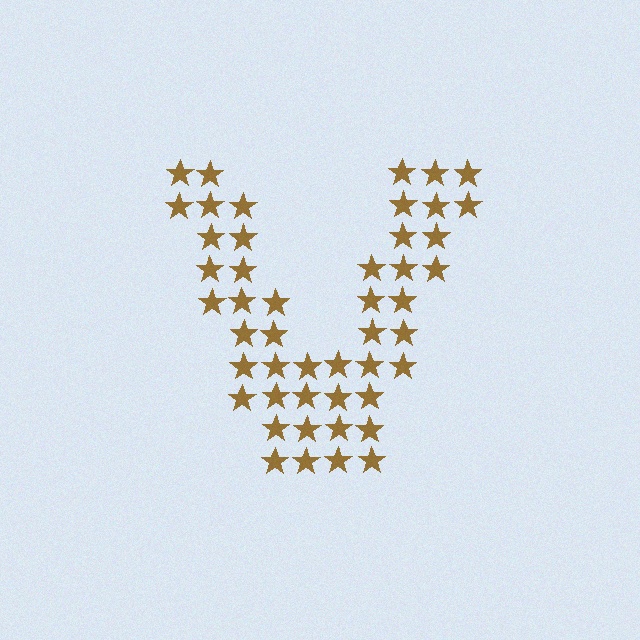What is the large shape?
The large shape is the letter V.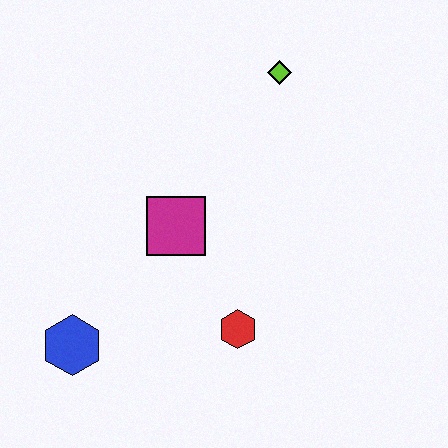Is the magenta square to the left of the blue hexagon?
No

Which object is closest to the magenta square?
The red hexagon is closest to the magenta square.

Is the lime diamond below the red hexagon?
No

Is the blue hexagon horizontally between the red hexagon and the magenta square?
No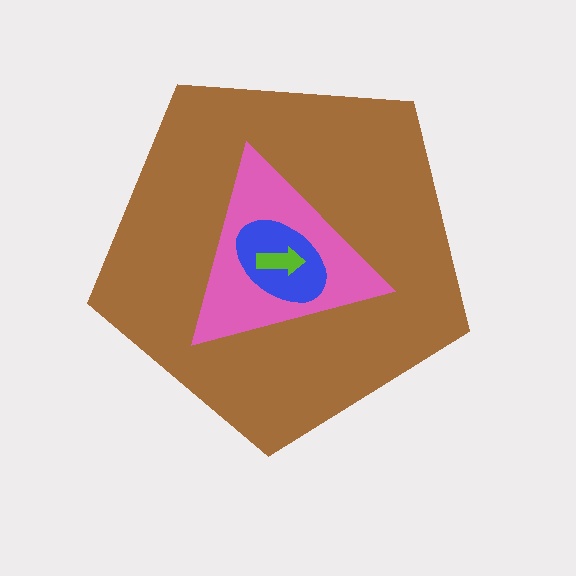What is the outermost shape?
The brown pentagon.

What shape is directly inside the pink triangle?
The blue ellipse.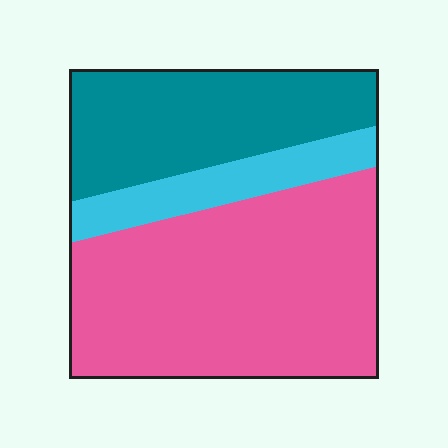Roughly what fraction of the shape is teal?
Teal covers about 30% of the shape.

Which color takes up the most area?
Pink, at roughly 55%.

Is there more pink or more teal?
Pink.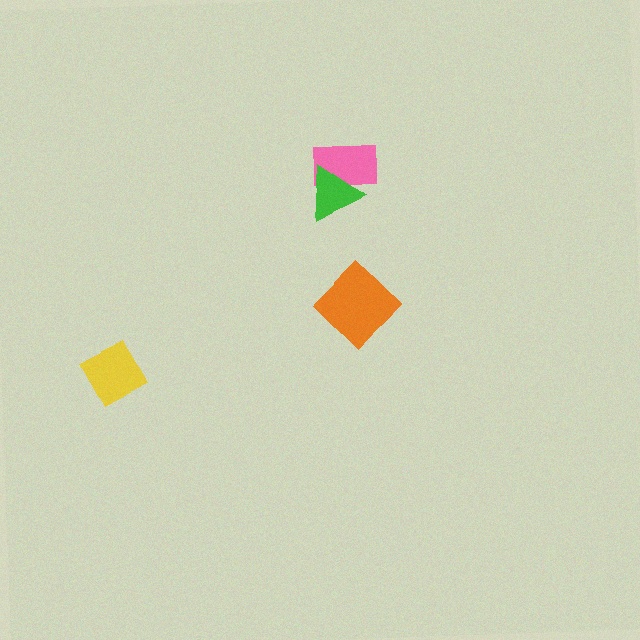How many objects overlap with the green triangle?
1 object overlaps with the green triangle.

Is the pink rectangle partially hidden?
Yes, it is partially covered by another shape.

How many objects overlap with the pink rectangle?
1 object overlaps with the pink rectangle.